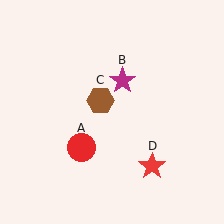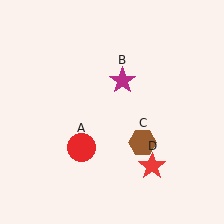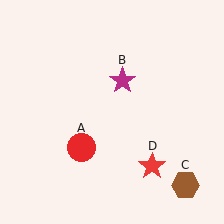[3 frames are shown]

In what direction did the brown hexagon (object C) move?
The brown hexagon (object C) moved down and to the right.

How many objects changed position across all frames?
1 object changed position: brown hexagon (object C).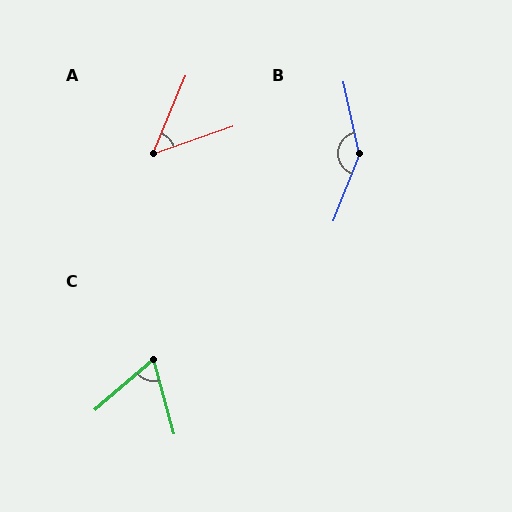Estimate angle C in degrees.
Approximately 65 degrees.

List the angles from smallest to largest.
A (48°), C (65°), B (147°).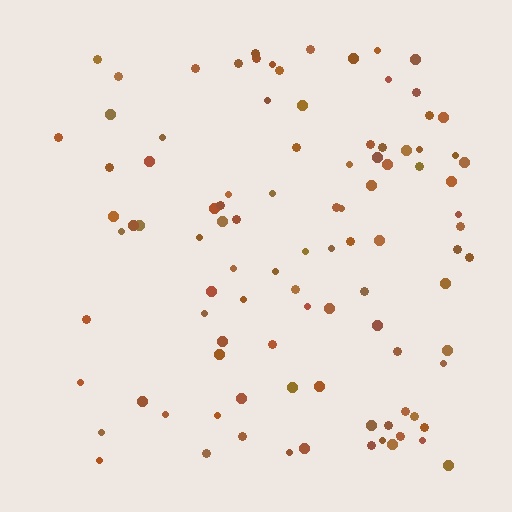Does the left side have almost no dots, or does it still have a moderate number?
Still a moderate number, just noticeably fewer than the right.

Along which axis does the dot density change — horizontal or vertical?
Horizontal.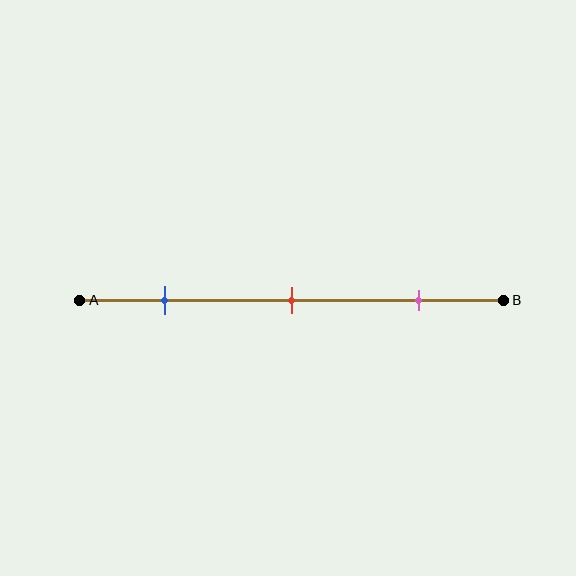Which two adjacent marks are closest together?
The blue and red marks are the closest adjacent pair.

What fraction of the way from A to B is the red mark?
The red mark is approximately 50% (0.5) of the way from A to B.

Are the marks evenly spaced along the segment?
Yes, the marks are approximately evenly spaced.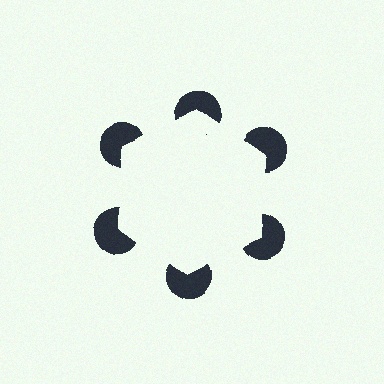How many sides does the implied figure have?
6 sides.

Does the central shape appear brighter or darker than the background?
It typically appears slightly brighter than the background, even though no actual brightness change is drawn.